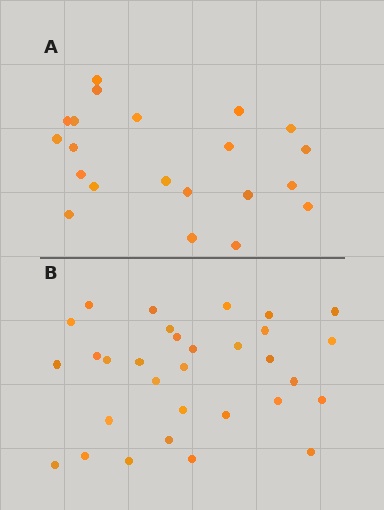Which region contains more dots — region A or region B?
Region B (the bottom region) has more dots.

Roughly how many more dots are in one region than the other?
Region B has roughly 10 or so more dots than region A.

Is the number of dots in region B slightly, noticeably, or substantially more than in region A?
Region B has substantially more. The ratio is roughly 1.5 to 1.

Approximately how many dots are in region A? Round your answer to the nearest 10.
About 20 dots. (The exact count is 21, which rounds to 20.)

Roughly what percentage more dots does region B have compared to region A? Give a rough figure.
About 50% more.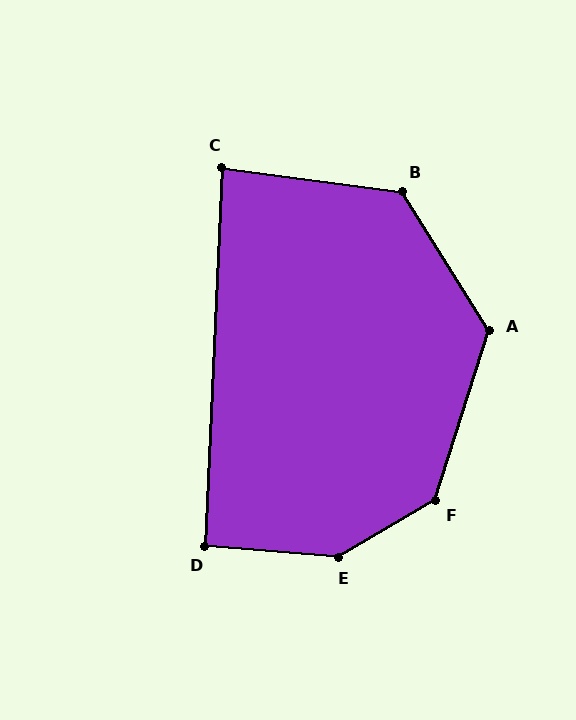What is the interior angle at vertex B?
Approximately 130 degrees (obtuse).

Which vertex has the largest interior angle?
E, at approximately 145 degrees.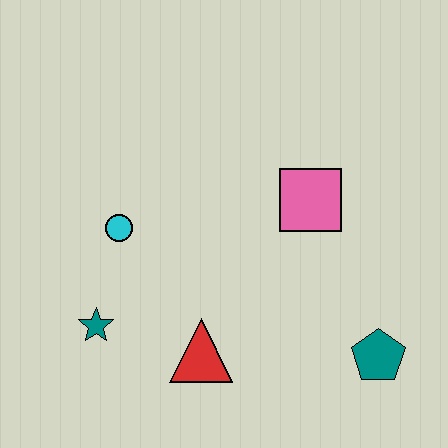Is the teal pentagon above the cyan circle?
No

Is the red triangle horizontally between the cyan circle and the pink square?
Yes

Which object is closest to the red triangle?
The teal star is closest to the red triangle.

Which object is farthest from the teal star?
The teal pentagon is farthest from the teal star.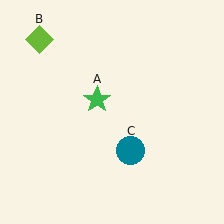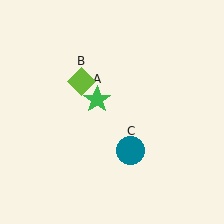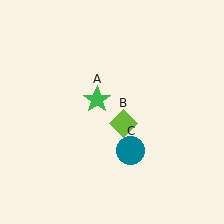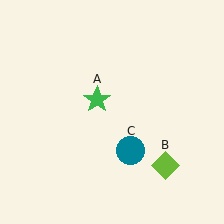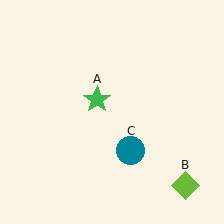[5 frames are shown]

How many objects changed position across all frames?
1 object changed position: lime diamond (object B).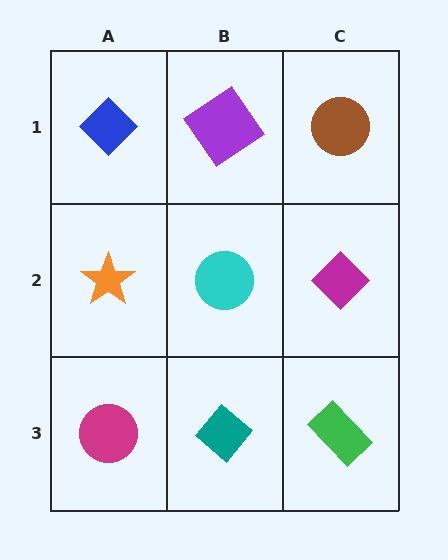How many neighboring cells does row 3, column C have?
2.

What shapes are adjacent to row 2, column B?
A purple diamond (row 1, column B), a teal diamond (row 3, column B), an orange star (row 2, column A), a magenta diamond (row 2, column C).